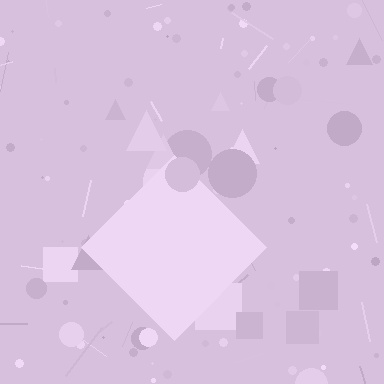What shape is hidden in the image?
A diamond is hidden in the image.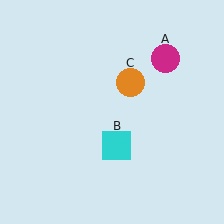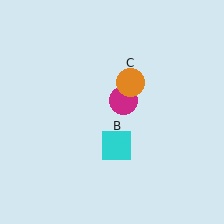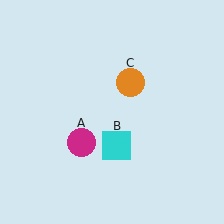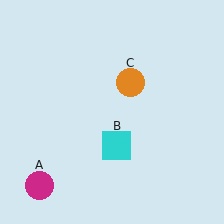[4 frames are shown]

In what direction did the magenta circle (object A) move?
The magenta circle (object A) moved down and to the left.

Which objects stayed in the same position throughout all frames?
Cyan square (object B) and orange circle (object C) remained stationary.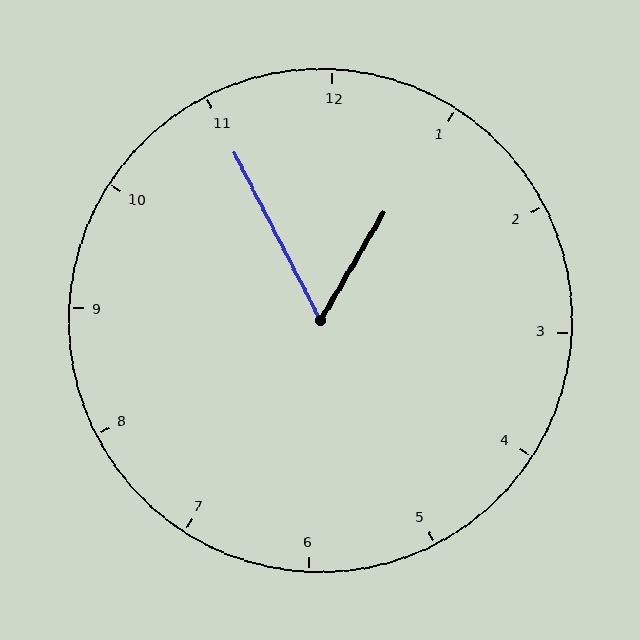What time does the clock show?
12:55.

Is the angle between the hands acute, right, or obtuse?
It is acute.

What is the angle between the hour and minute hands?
Approximately 58 degrees.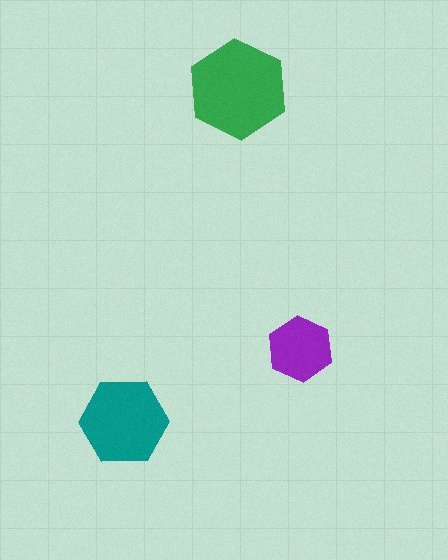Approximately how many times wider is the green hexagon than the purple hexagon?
About 1.5 times wider.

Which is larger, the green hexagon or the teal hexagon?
The green one.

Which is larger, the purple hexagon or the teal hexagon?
The teal one.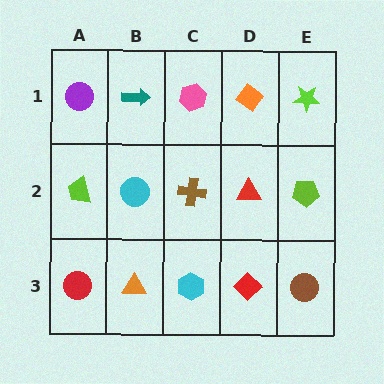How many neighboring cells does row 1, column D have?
3.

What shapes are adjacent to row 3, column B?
A cyan circle (row 2, column B), a red circle (row 3, column A), a cyan hexagon (row 3, column C).